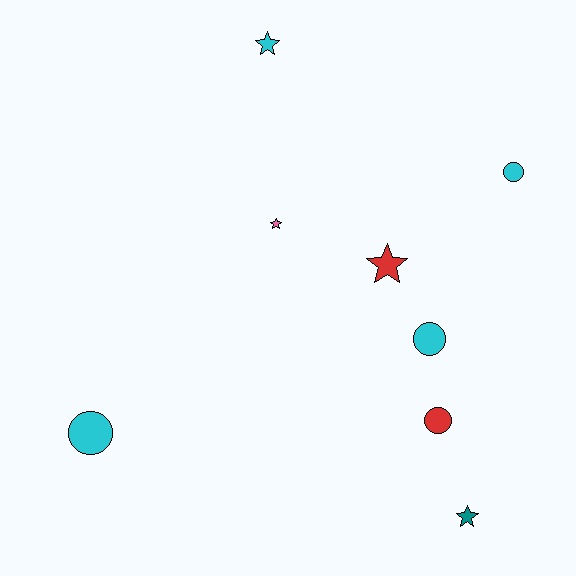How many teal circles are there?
There are no teal circles.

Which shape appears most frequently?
Circle, with 4 objects.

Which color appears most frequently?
Cyan, with 4 objects.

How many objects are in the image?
There are 8 objects.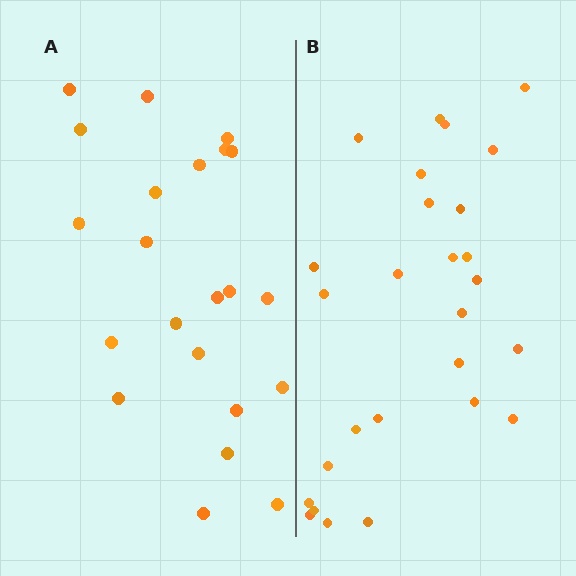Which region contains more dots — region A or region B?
Region B (the right region) has more dots.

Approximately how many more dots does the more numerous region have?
Region B has about 5 more dots than region A.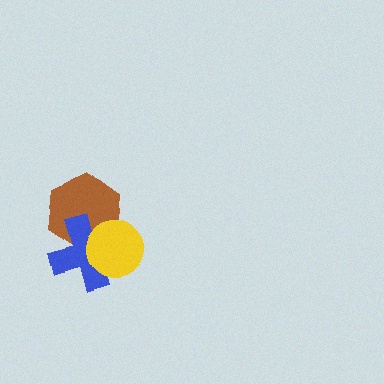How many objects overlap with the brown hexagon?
2 objects overlap with the brown hexagon.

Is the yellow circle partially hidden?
No, no other shape covers it.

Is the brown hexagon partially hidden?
Yes, it is partially covered by another shape.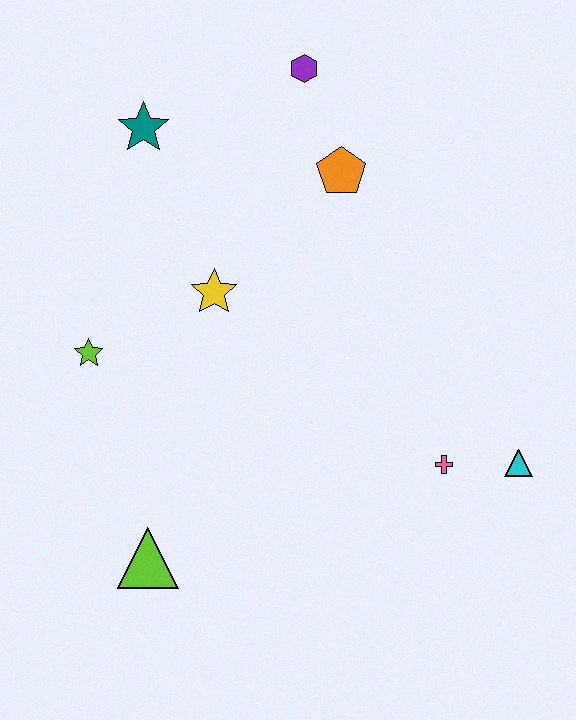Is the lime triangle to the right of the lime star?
Yes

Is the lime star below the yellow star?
Yes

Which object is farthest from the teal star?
The cyan triangle is farthest from the teal star.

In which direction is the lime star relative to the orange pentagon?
The lime star is to the left of the orange pentagon.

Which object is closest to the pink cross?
The cyan triangle is closest to the pink cross.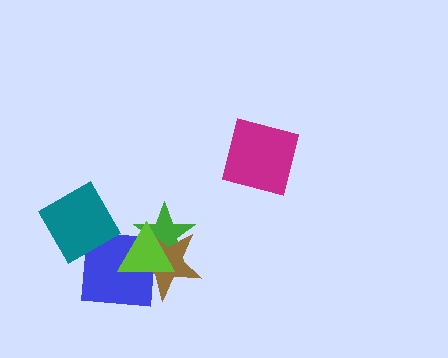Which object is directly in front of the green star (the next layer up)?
The brown star is directly in front of the green star.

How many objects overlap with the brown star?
3 objects overlap with the brown star.